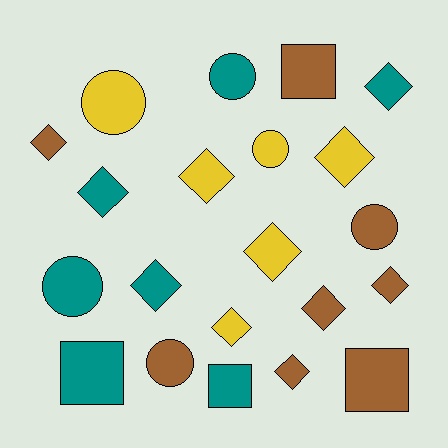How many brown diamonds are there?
There are 4 brown diamonds.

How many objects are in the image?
There are 21 objects.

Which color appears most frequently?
Brown, with 8 objects.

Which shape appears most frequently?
Diamond, with 11 objects.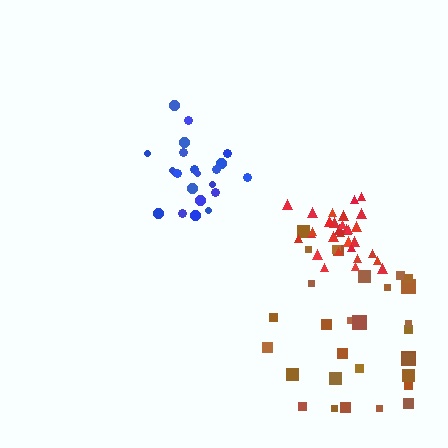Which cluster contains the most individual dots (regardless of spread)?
Brown (30).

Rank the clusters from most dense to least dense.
red, blue, brown.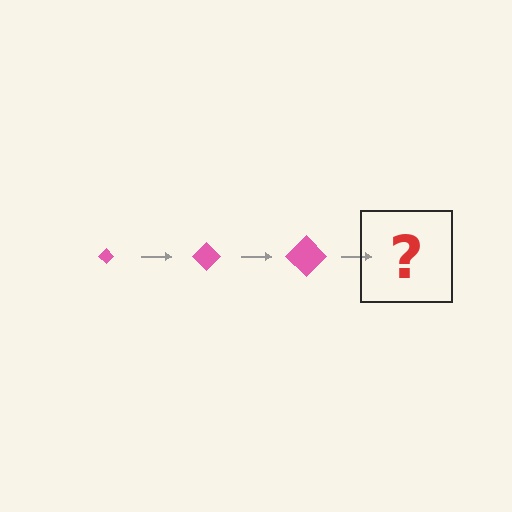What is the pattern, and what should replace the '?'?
The pattern is that the diamond gets progressively larger each step. The '?' should be a pink diamond, larger than the previous one.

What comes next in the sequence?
The next element should be a pink diamond, larger than the previous one.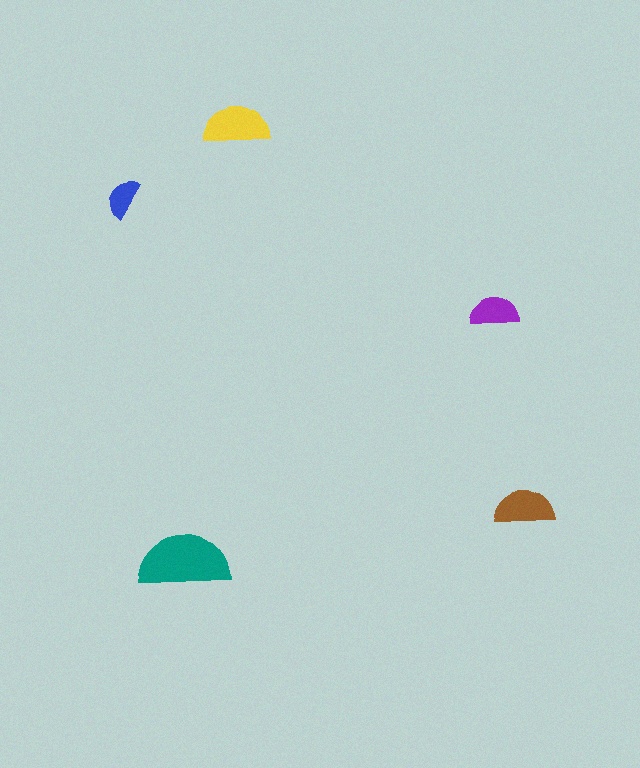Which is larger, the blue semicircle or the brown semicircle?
The brown one.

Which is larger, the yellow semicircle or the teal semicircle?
The teal one.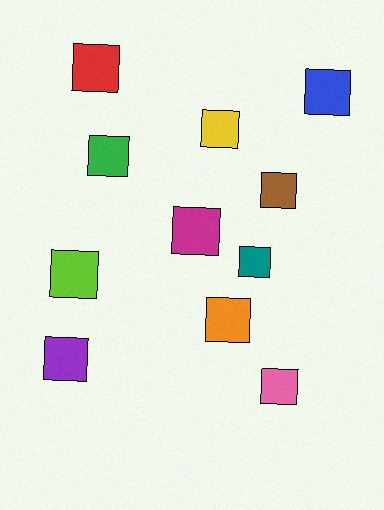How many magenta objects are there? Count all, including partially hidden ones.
There is 1 magenta object.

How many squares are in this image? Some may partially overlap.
There are 11 squares.